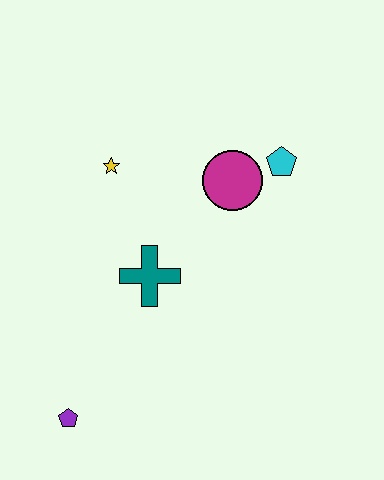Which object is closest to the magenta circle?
The cyan pentagon is closest to the magenta circle.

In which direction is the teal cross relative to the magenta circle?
The teal cross is below the magenta circle.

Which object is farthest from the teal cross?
The cyan pentagon is farthest from the teal cross.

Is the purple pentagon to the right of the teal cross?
No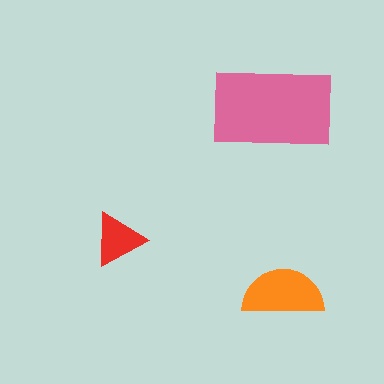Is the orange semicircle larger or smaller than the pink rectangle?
Smaller.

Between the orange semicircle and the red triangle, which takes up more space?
The orange semicircle.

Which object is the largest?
The pink rectangle.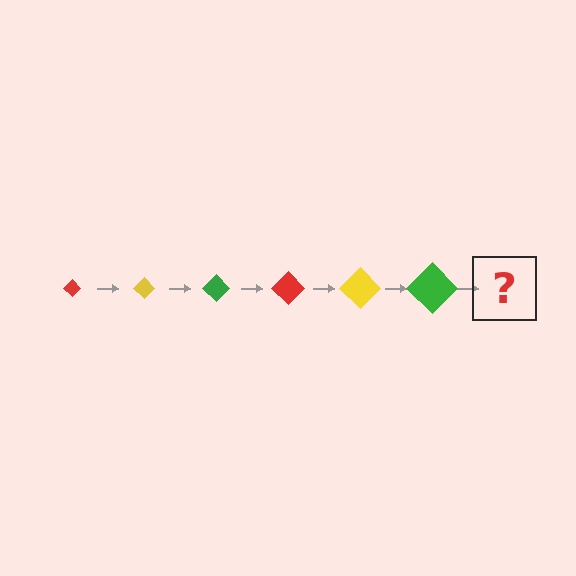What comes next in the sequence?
The next element should be a red diamond, larger than the previous one.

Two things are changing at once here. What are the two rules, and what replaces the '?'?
The two rules are that the diamond grows larger each step and the color cycles through red, yellow, and green. The '?' should be a red diamond, larger than the previous one.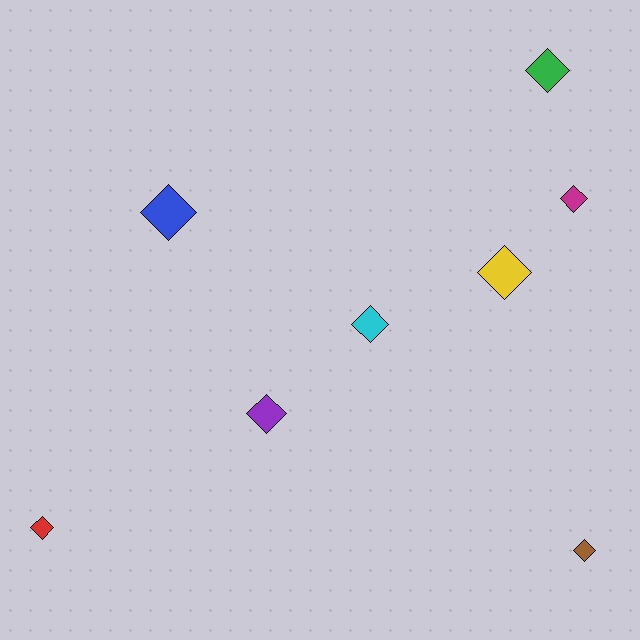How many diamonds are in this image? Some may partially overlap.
There are 8 diamonds.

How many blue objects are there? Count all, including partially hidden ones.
There is 1 blue object.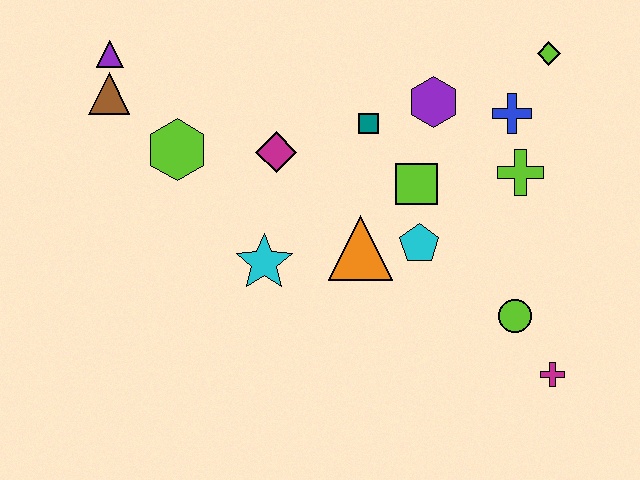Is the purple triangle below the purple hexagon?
No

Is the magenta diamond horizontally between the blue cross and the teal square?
No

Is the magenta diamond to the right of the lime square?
No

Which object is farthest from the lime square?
The purple triangle is farthest from the lime square.